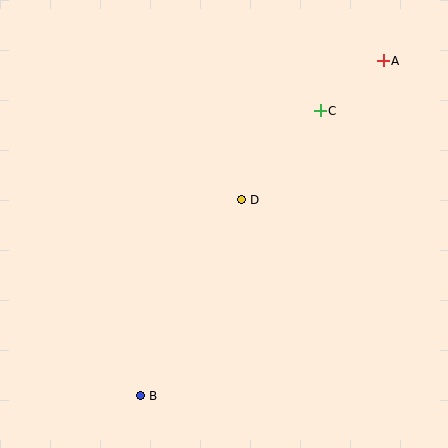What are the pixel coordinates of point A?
Point A is at (383, 61).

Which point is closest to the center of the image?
Point D at (242, 200) is closest to the center.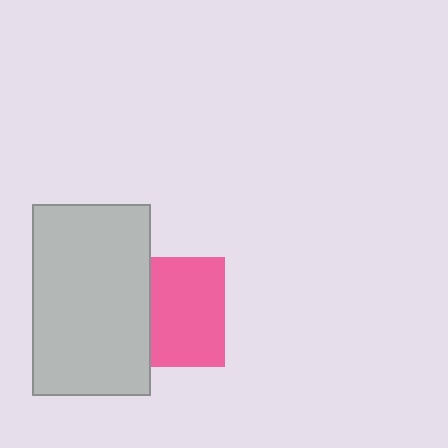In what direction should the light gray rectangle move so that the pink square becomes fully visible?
The light gray rectangle should move left. That is the shortest direction to clear the overlap and leave the pink square fully visible.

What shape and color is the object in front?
The object in front is a light gray rectangle.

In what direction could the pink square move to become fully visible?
The pink square could move right. That would shift it out from behind the light gray rectangle entirely.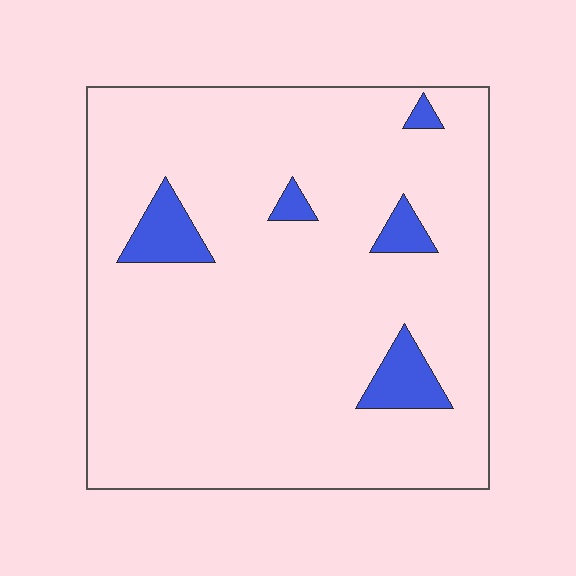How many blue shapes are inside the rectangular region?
5.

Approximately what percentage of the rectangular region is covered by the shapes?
Approximately 10%.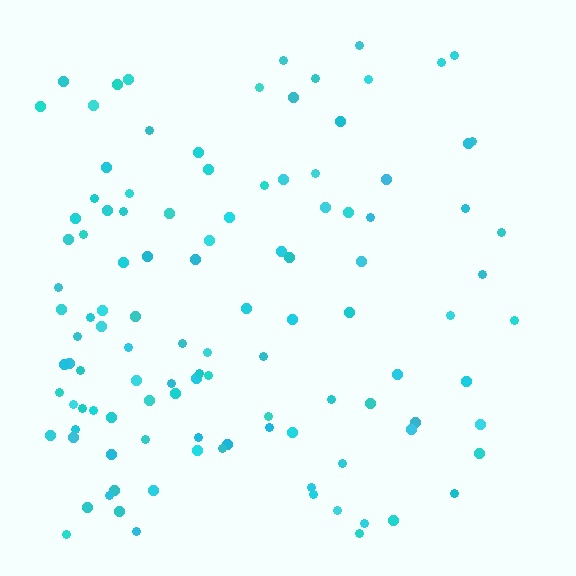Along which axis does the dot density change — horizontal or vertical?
Horizontal.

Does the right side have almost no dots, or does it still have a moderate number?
Still a moderate number, just noticeably fewer than the left.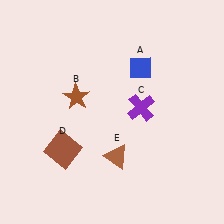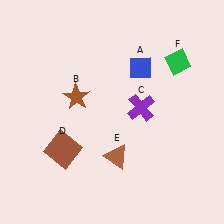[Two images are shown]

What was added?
A green diamond (F) was added in Image 2.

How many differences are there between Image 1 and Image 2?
There is 1 difference between the two images.